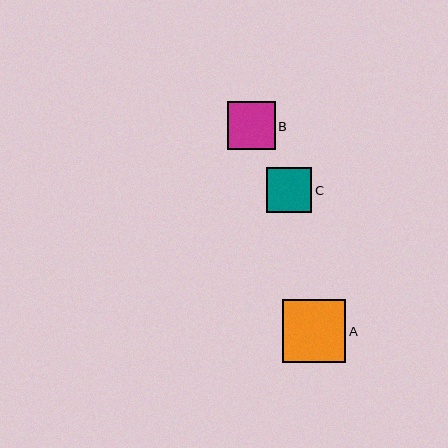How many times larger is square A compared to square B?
Square A is approximately 1.3 times the size of square B.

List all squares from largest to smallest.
From largest to smallest: A, B, C.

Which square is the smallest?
Square C is the smallest with a size of approximately 45 pixels.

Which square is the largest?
Square A is the largest with a size of approximately 63 pixels.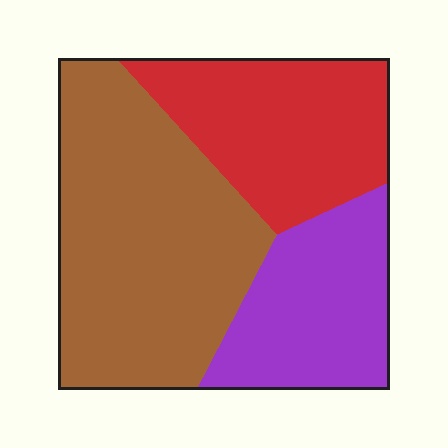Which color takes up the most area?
Brown, at roughly 45%.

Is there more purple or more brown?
Brown.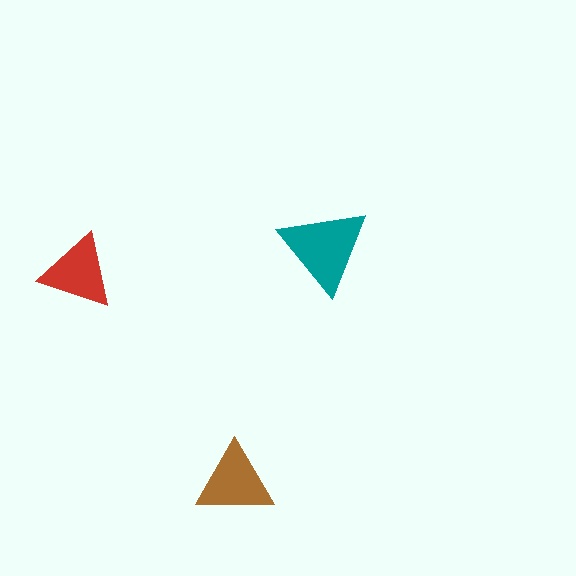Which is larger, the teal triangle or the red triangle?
The teal one.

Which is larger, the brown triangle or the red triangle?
The brown one.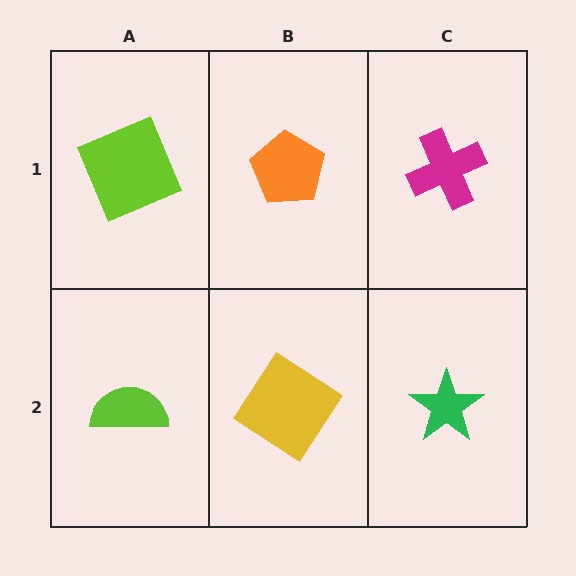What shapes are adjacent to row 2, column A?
A lime square (row 1, column A), a yellow diamond (row 2, column B).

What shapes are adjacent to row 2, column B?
An orange pentagon (row 1, column B), a lime semicircle (row 2, column A), a green star (row 2, column C).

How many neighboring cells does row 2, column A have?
2.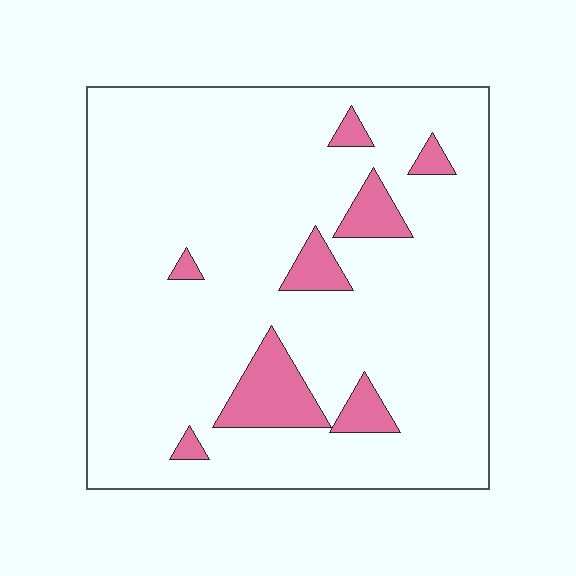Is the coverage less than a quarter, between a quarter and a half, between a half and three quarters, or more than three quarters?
Less than a quarter.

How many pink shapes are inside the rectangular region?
8.